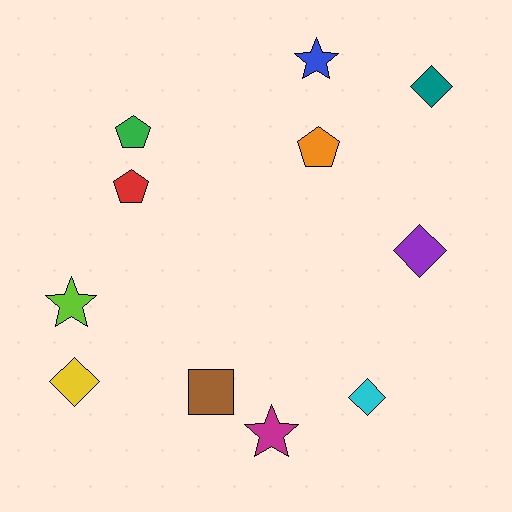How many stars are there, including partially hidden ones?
There are 3 stars.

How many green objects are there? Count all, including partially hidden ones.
There is 1 green object.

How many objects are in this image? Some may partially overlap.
There are 11 objects.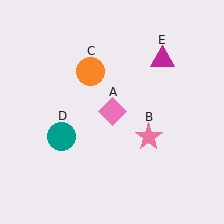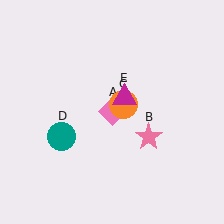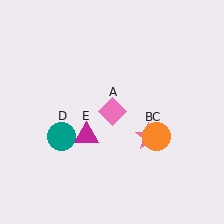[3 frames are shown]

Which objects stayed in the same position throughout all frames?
Pink diamond (object A) and pink star (object B) and teal circle (object D) remained stationary.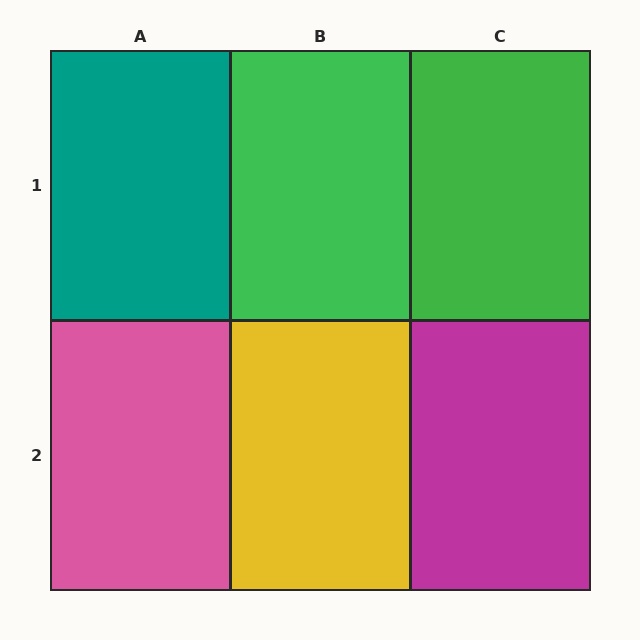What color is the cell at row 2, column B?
Yellow.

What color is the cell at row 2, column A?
Pink.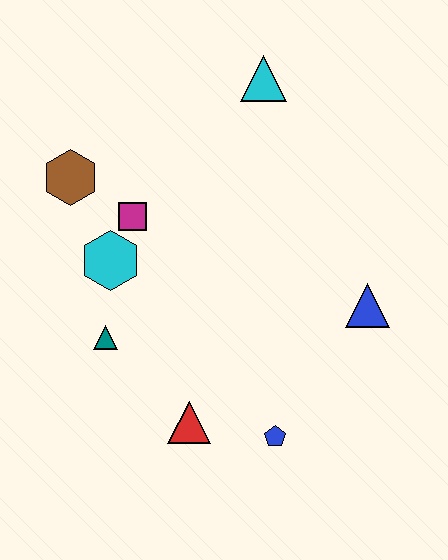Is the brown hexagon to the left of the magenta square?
Yes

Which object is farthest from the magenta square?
The blue pentagon is farthest from the magenta square.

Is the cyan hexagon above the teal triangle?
Yes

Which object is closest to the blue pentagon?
The red triangle is closest to the blue pentagon.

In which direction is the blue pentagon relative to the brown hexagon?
The blue pentagon is below the brown hexagon.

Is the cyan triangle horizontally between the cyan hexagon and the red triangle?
No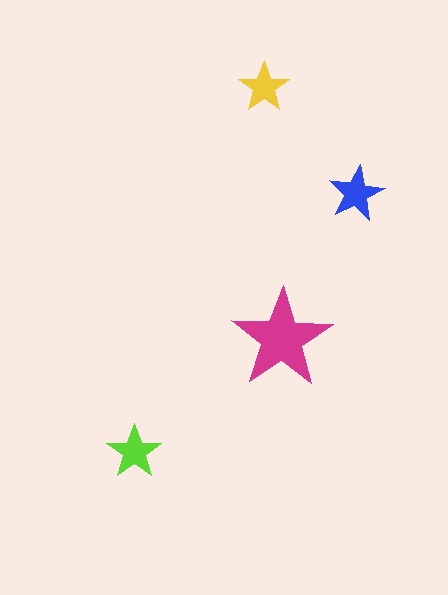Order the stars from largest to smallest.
the magenta one, the blue one, the lime one, the yellow one.